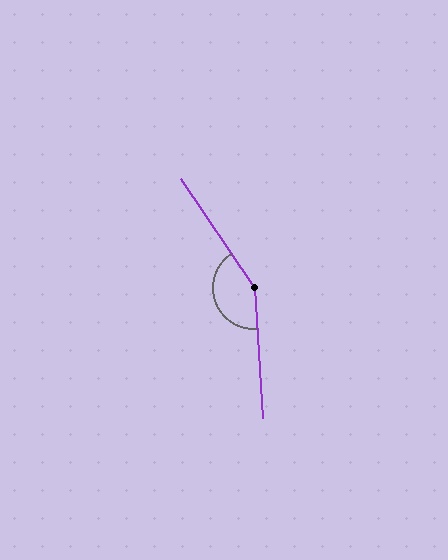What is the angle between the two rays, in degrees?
Approximately 150 degrees.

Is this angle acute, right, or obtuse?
It is obtuse.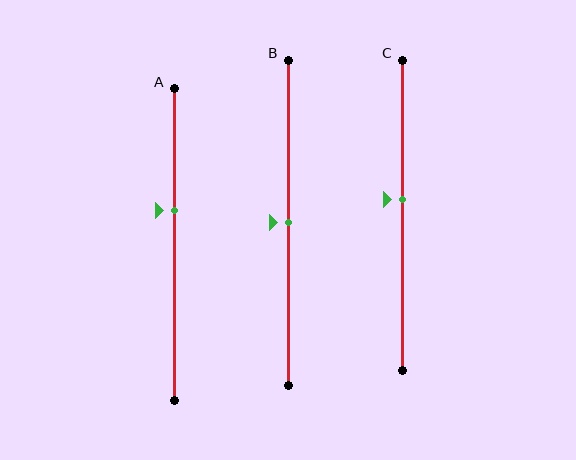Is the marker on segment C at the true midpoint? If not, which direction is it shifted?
No, the marker on segment C is shifted upward by about 5% of the segment length.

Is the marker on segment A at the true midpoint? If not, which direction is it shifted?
No, the marker on segment A is shifted upward by about 11% of the segment length.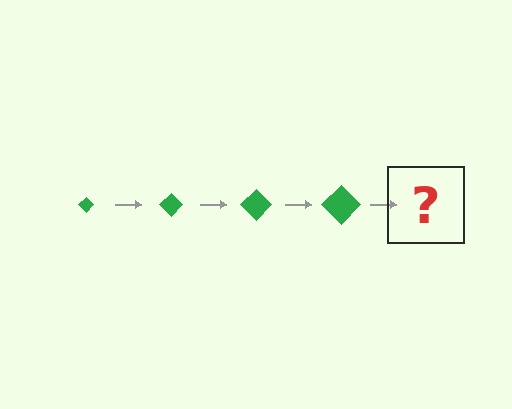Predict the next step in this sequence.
The next step is a green diamond, larger than the previous one.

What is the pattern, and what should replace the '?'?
The pattern is that the diamond gets progressively larger each step. The '?' should be a green diamond, larger than the previous one.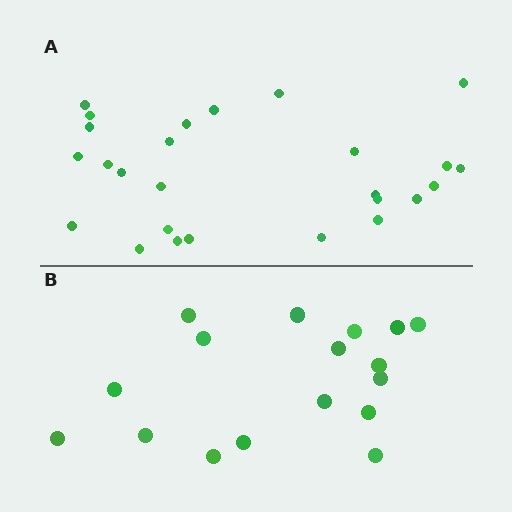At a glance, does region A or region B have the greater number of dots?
Region A (the top region) has more dots.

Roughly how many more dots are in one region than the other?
Region A has roughly 8 or so more dots than region B.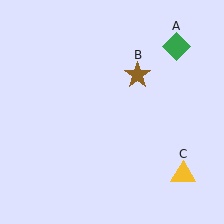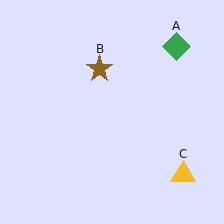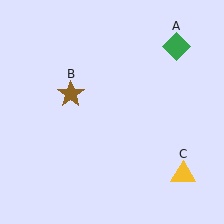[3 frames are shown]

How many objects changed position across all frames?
1 object changed position: brown star (object B).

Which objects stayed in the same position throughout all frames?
Green diamond (object A) and yellow triangle (object C) remained stationary.